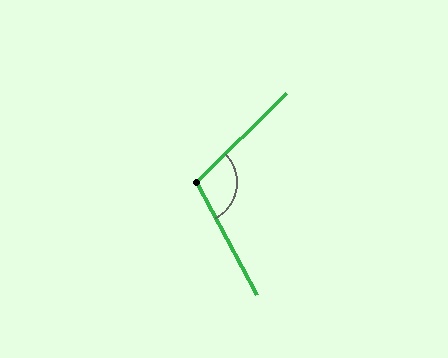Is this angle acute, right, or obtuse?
It is obtuse.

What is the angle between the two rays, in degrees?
Approximately 107 degrees.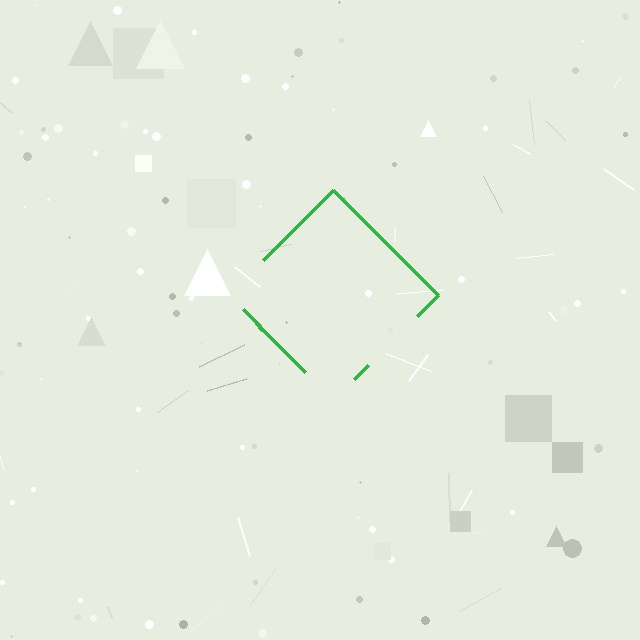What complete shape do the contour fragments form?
The contour fragments form a diamond.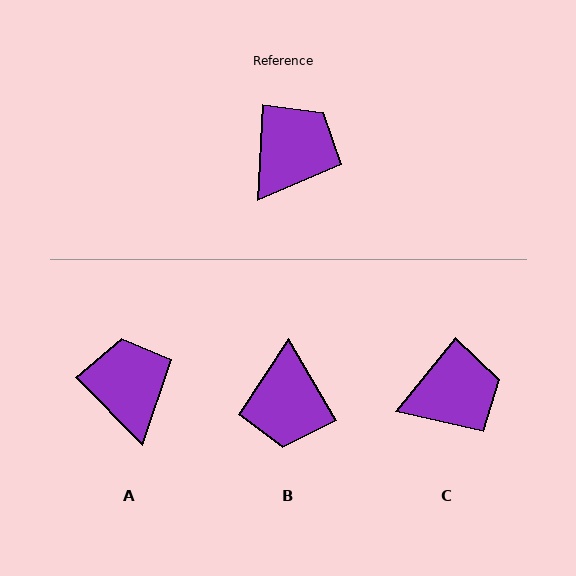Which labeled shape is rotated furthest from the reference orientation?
B, about 147 degrees away.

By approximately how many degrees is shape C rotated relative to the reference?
Approximately 36 degrees clockwise.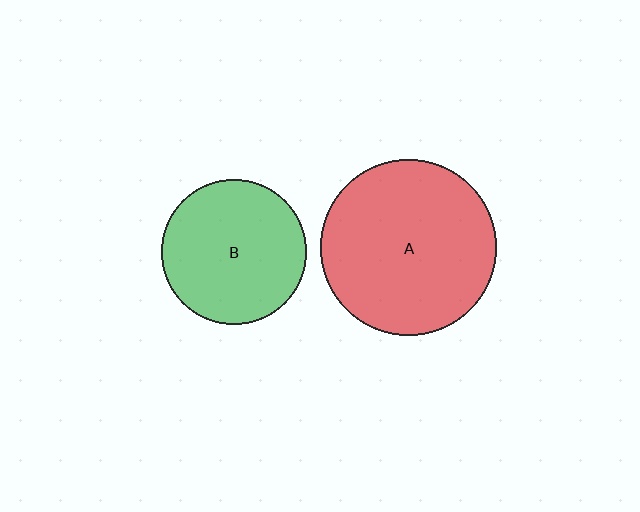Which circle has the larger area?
Circle A (red).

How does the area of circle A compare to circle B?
Approximately 1.5 times.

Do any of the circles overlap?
No, none of the circles overlap.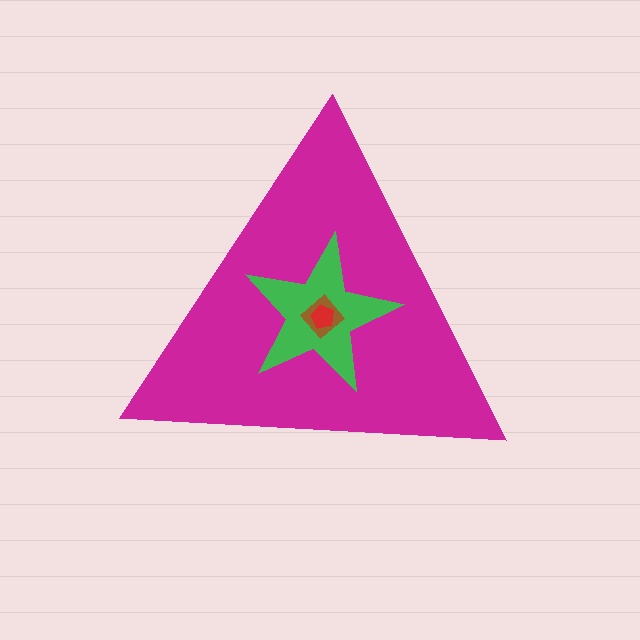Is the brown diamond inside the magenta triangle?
Yes.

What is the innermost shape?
The red pentagon.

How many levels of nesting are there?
4.